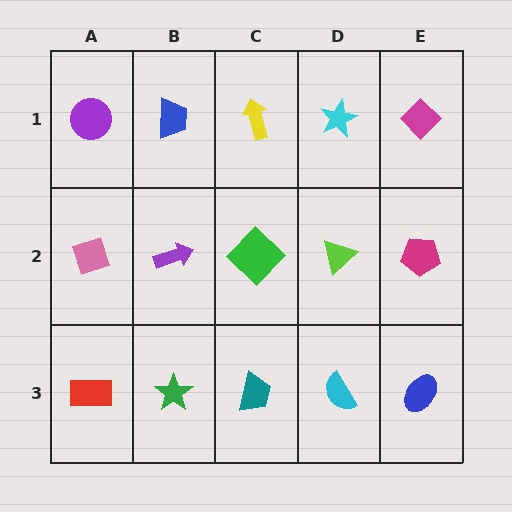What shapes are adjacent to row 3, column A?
A pink diamond (row 2, column A), a green star (row 3, column B).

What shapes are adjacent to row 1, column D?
A lime triangle (row 2, column D), a yellow arrow (row 1, column C), a magenta diamond (row 1, column E).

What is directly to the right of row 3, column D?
A blue ellipse.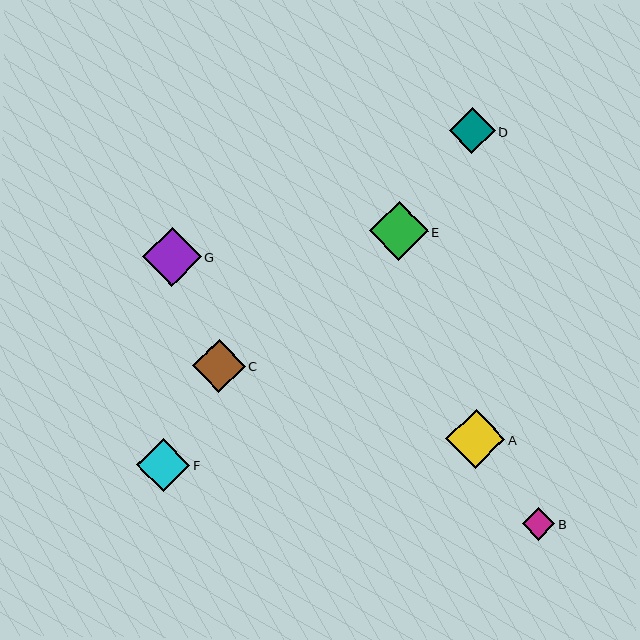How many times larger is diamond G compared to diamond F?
Diamond G is approximately 1.1 times the size of diamond F.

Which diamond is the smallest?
Diamond B is the smallest with a size of approximately 32 pixels.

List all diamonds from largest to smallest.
From largest to smallest: A, E, G, F, C, D, B.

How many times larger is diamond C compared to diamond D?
Diamond C is approximately 1.2 times the size of diamond D.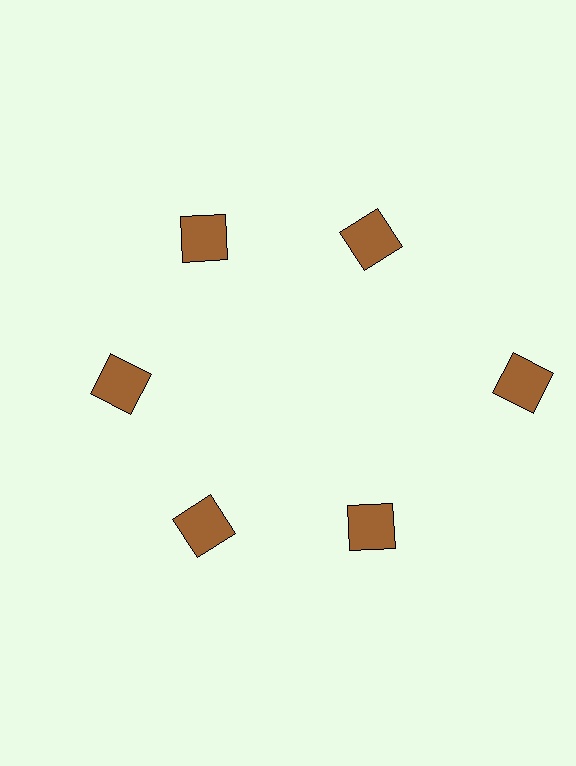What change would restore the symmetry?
The symmetry would be restored by moving it inward, back onto the ring so that all 6 squares sit at equal angles and equal distance from the center.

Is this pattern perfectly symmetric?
No. The 6 brown squares are arranged in a ring, but one element near the 3 o'clock position is pushed outward from the center, breaking the 6-fold rotational symmetry.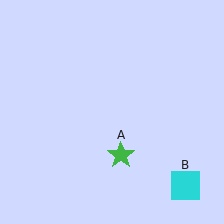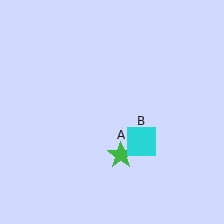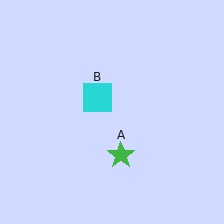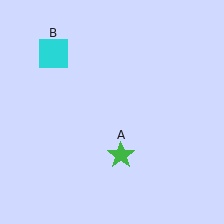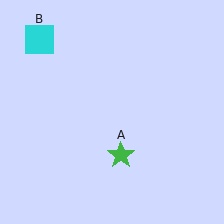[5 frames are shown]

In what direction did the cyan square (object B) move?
The cyan square (object B) moved up and to the left.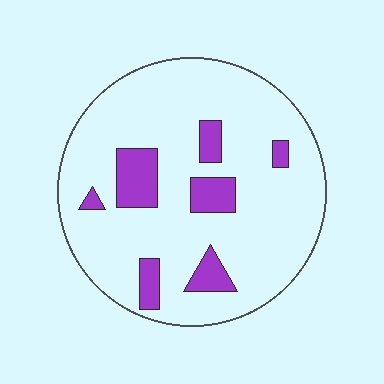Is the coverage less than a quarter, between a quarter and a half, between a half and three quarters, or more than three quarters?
Less than a quarter.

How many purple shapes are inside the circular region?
7.